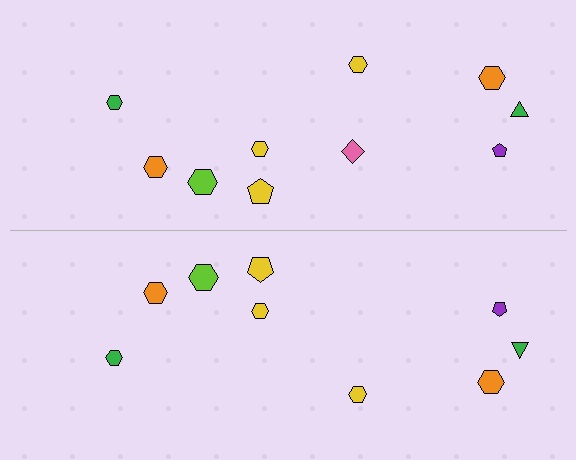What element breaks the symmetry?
A pink diamond is missing from the bottom side.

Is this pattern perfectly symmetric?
No, the pattern is not perfectly symmetric. A pink diamond is missing from the bottom side.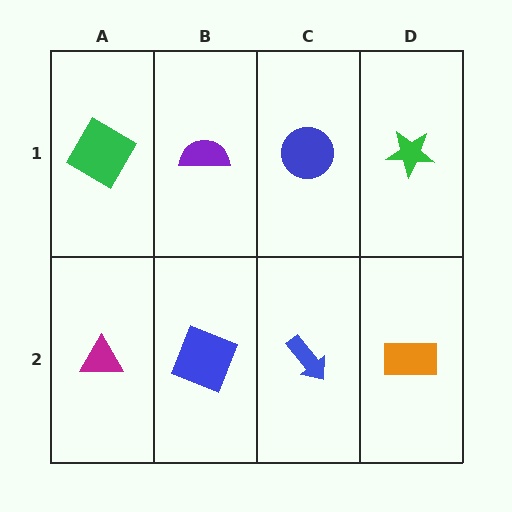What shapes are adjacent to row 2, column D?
A green star (row 1, column D), a blue arrow (row 2, column C).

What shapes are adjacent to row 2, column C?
A blue circle (row 1, column C), a blue square (row 2, column B), an orange rectangle (row 2, column D).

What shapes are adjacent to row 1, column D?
An orange rectangle (row 2, column D), a blue circle (row 1, column C).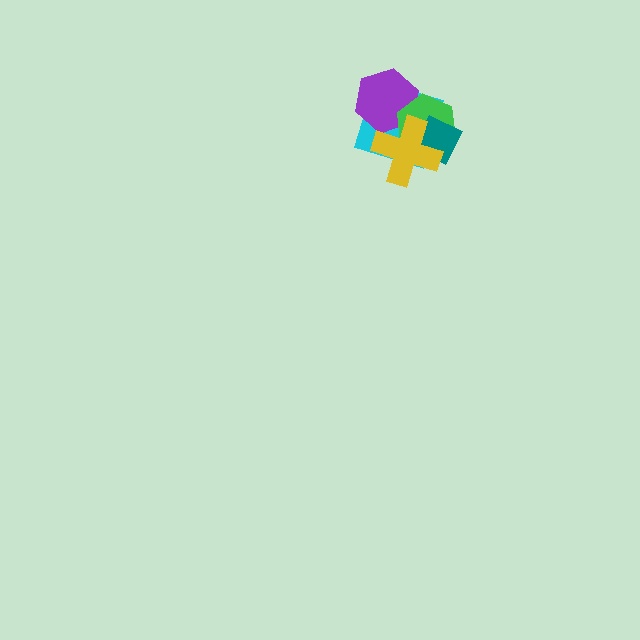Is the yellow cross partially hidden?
No, no other shape covers it.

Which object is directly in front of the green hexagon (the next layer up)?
The teal diamond is directly in front of the green hexagon.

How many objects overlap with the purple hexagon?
3 objects overlap with the purple hexagon.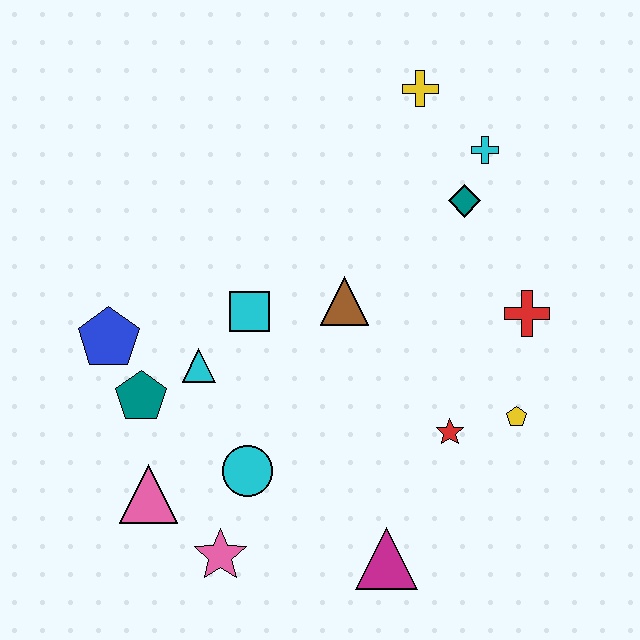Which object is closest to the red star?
The yellow pentagon is closest to the red star.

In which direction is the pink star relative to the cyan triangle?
The pink star is below the cyan triangle.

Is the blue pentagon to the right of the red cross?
No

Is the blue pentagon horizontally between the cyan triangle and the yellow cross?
No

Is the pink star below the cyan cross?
Yes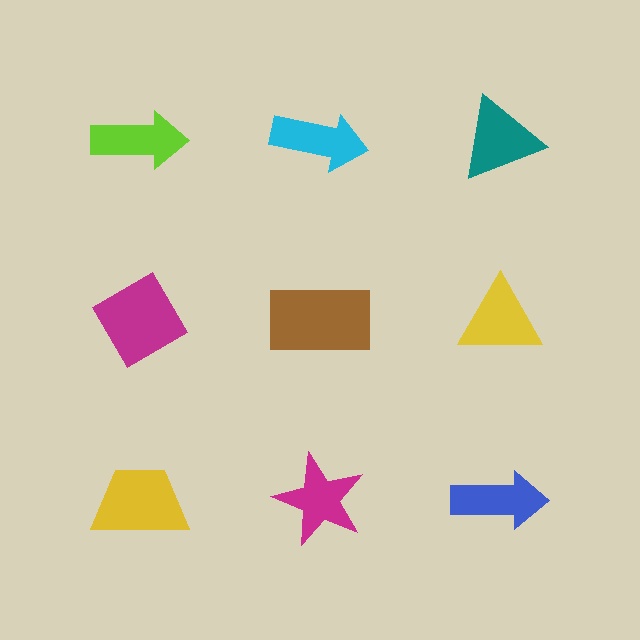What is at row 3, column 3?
A blue arrow.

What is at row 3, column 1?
A yellow trapezoid.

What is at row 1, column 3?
A teal triangle.